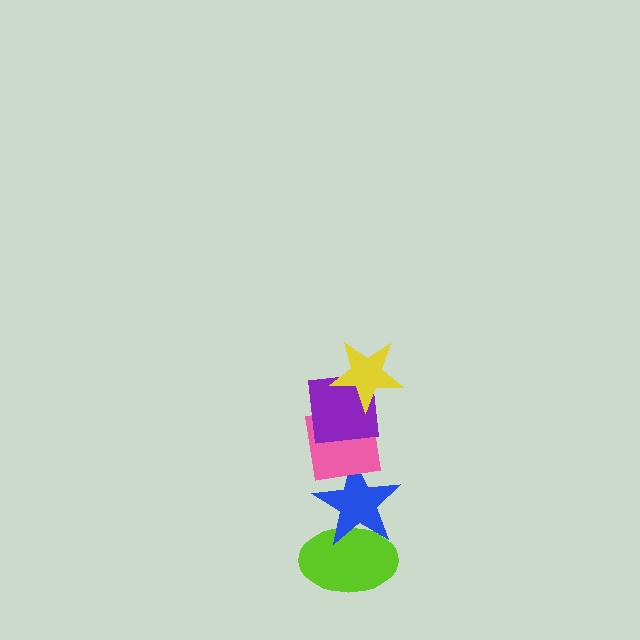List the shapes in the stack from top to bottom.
From top to bottom: the yellow star, the purple square, the pink square, the blue star, the lime ellipse.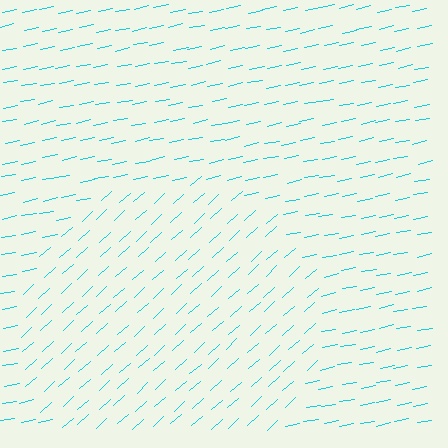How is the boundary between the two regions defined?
The boundary is defined purely by a change in line orientation (approximately 31 degrees difference). All lines are the same color and thickness.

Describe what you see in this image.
The image is filled with small cyan line segments. A circle region in the image has lines oriented differently from the surrounding lines, creating a visible texture boundary.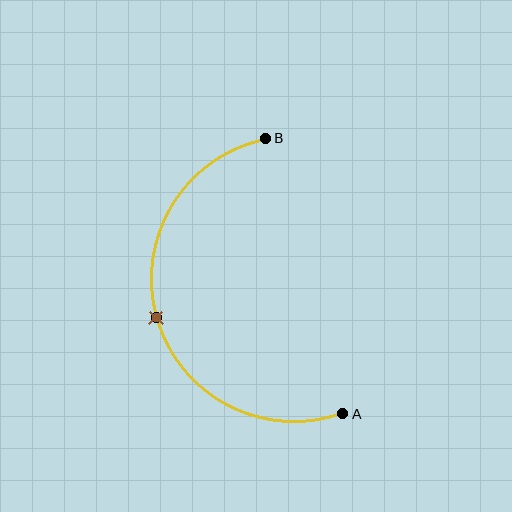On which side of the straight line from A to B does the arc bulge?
The arc bulges to the left of the straight line connecting A and B.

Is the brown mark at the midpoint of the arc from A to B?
Yes. The brown mark lies on the arc at equal arc-length from both A and B — it is the arc midpoint.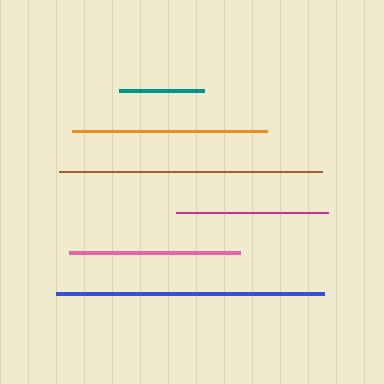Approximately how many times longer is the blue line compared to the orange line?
The blue line is approximately 1.4 times the length of the orange line.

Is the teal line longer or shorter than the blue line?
The blue line is longer than the teal line.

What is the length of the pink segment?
The pink segment is approximately 172 pixels long.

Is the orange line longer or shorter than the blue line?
The blue line is longer than the orange line.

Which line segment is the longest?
The blue line is the longest at approximately 268 pixels.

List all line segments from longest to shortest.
From longest to shortest: blue, brown, orange, pink, magenta, teal.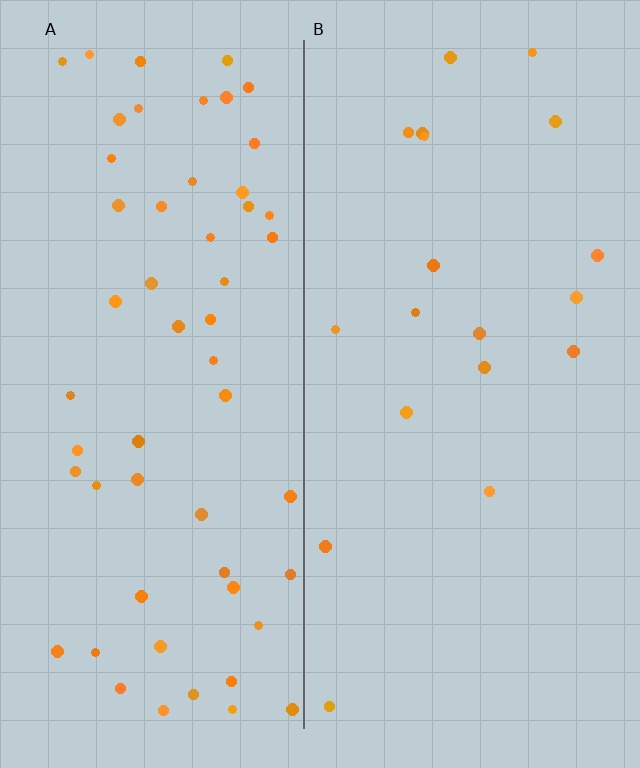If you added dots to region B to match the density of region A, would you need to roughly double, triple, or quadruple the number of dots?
Approximately triple.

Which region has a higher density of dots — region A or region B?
A (the left).